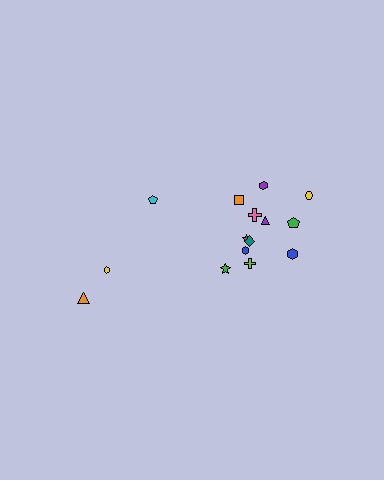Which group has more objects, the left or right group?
The right group.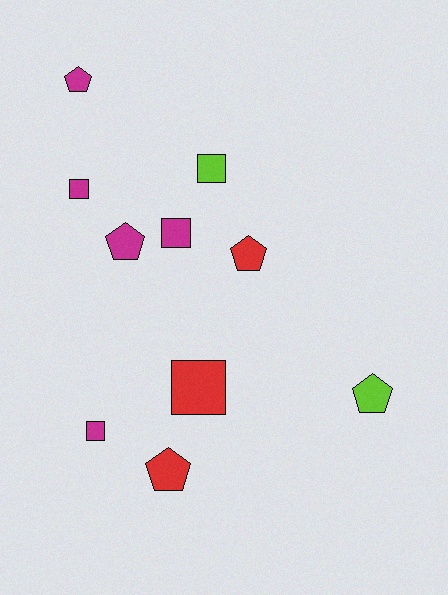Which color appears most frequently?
Magenta, with 5 objects.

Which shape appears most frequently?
Square, with 5 objects.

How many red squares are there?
There is 1 red square.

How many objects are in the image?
There are 10 objects.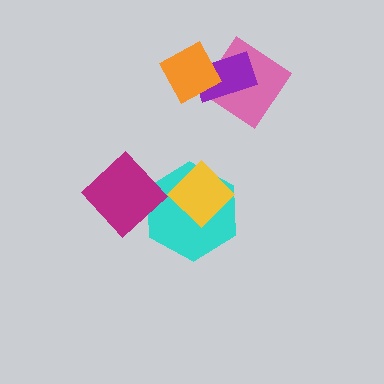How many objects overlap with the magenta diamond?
1 object overlaps with the magenta diamond.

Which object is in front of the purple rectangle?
The orange diamond is in front of the purple rectangle.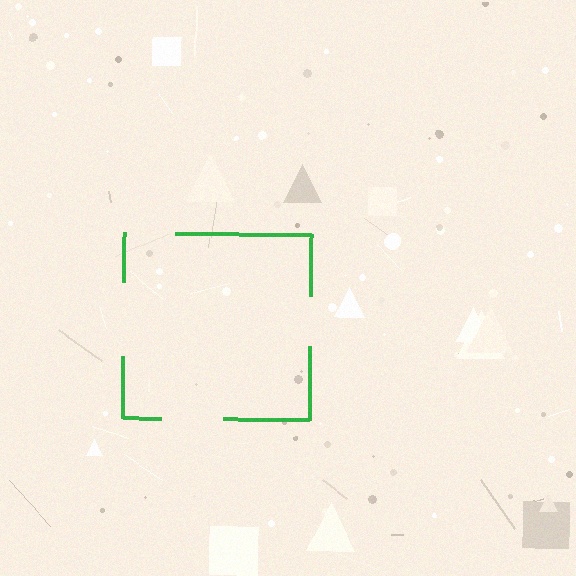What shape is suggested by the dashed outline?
The dashed outline suggests a square.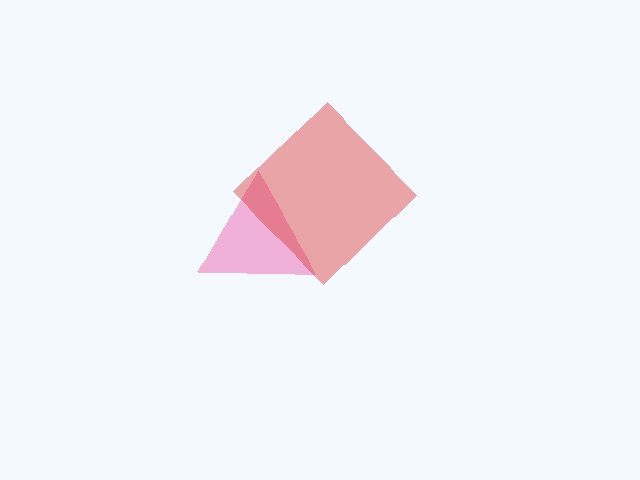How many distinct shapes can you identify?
There are 2 distinct shapes: a pink triangle, a red diamond.